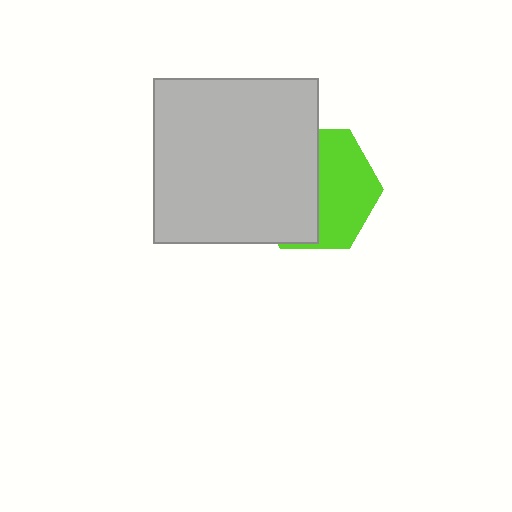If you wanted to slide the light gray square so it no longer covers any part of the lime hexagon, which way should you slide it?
Slide it left — that is the most direct way to separate the two shapes.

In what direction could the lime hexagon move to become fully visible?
The lime hexagon could move right. That would shift it out from behind the light gray square entirely.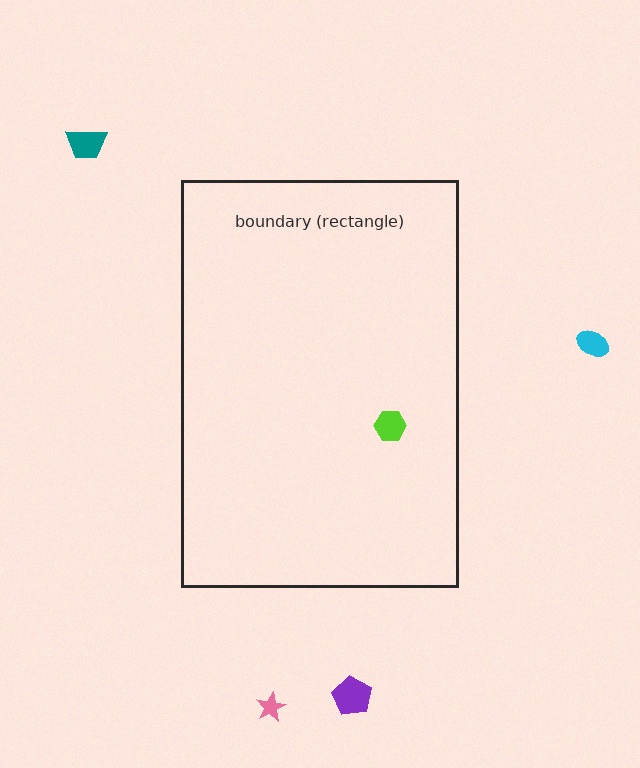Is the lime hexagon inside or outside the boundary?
Inside.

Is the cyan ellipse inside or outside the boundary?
Outside.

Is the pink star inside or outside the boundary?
Outside.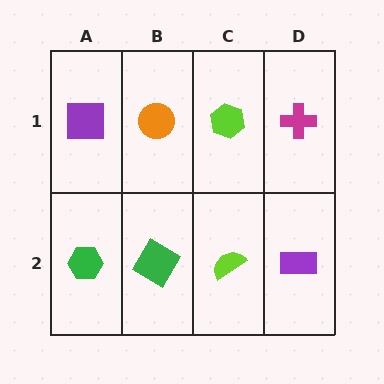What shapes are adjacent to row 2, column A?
A purple square (row 1, column A), a green diamond (row 2, column B).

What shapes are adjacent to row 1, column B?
A green diamond (row 2, column B), a purple square (row 1, column A), a lime hexagon (row 1, column C).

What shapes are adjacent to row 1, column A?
A green hexagon (row 2, column A), an orange circle (row 1, column B).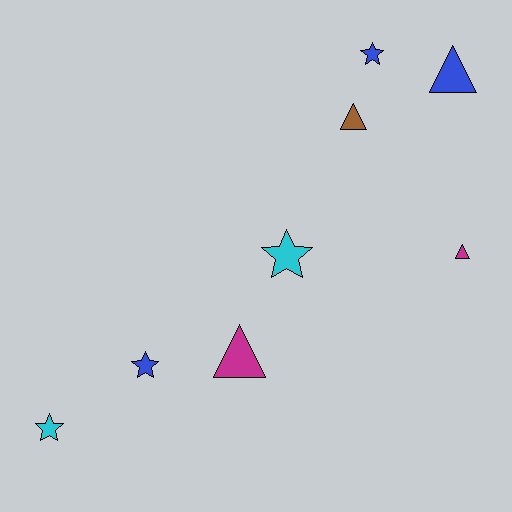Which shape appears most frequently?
Star, with 4 objects.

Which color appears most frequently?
Blue, with 3 objects.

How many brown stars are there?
There are no brown stars.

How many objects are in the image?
There are 8 objects.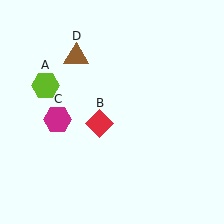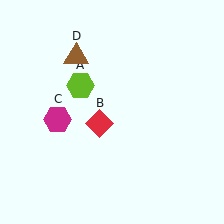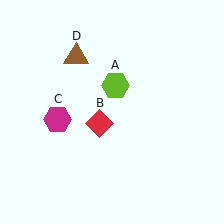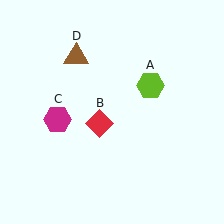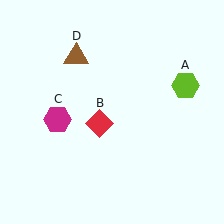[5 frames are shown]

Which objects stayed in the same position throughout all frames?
Red diamond (object B) and magenta hexagon (object C) and brown triangle (object D) remained stationary.